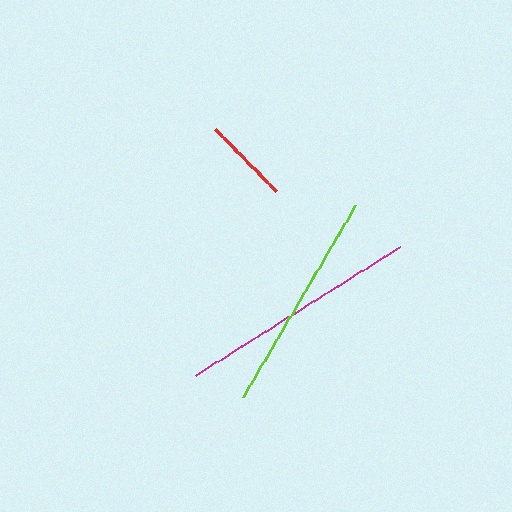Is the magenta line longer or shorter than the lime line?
The magenta line is longer than the lime line.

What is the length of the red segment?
The red segment is approximately 85 pixels long.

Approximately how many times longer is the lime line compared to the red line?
The lime line is approximately 2.6 times the length of the red line.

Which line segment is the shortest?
The red line is the shortest at approximately 85 pixels.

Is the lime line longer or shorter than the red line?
The lime line is longer than the red line.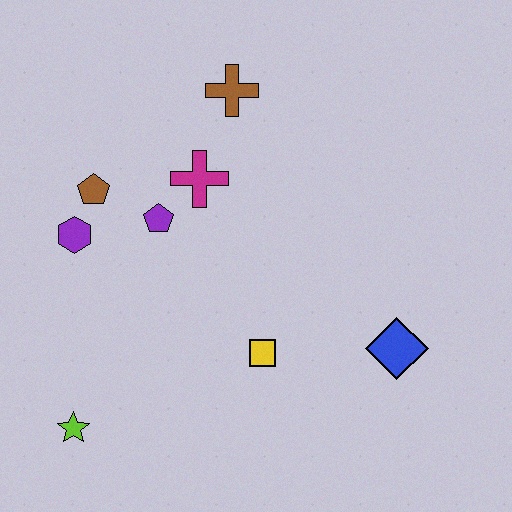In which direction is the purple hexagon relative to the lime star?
The purple hexagon is above the lime star.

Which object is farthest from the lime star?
The brown cross is farthest from the lime star.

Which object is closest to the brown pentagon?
The purple hexagon is closest to the brown pentagon.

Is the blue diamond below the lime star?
No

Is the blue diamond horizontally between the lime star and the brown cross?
No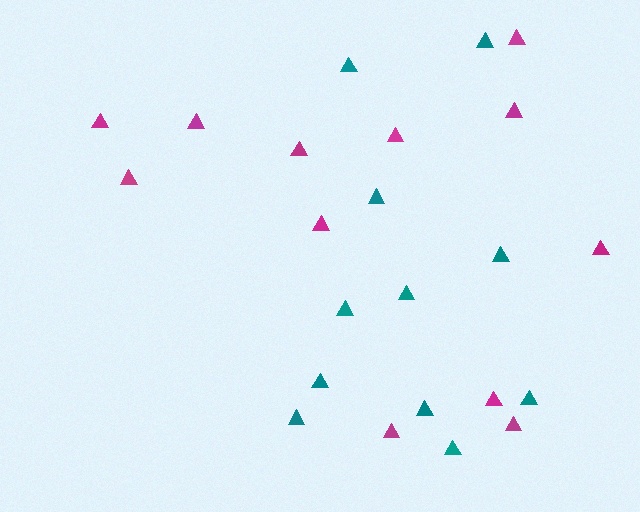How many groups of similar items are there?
There are 2 groups: one group of teal triangles (11) and one group of magenta triangles (12).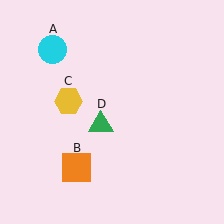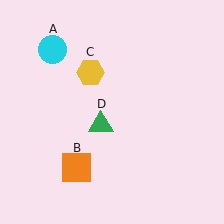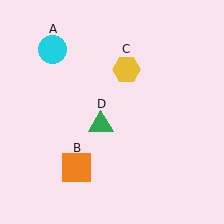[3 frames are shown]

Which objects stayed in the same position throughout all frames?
Cyan circle (object A) and orange square (object B) and green triangle (object D) remained stationary.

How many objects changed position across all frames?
1 object changed position: yellow hexagon (object C).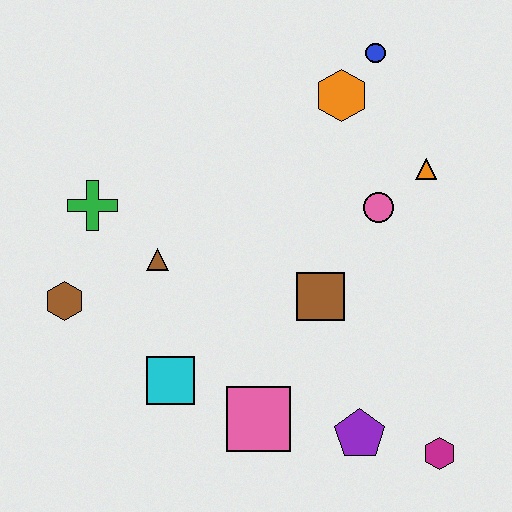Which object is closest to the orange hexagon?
The blue circle is closest to the orange hexagon.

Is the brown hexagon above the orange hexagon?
No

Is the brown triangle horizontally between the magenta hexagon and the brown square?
No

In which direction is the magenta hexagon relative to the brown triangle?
The magenta hexagon is to the right of the brown triangle.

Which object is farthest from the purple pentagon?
The blue circle is farthest from the purple pentagon.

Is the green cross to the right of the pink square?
No